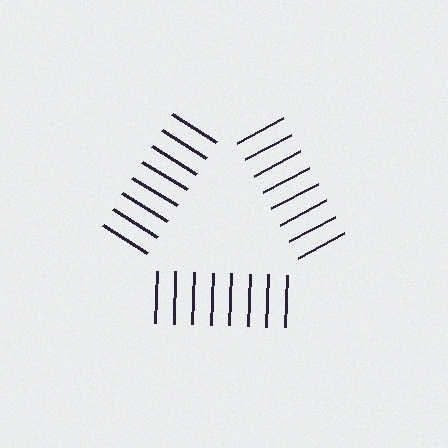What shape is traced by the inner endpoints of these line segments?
An illusory triangle — the line segments terminate on its edges but no continuous stroke is drawn.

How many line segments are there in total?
24 — 8 along each of the 3 edges.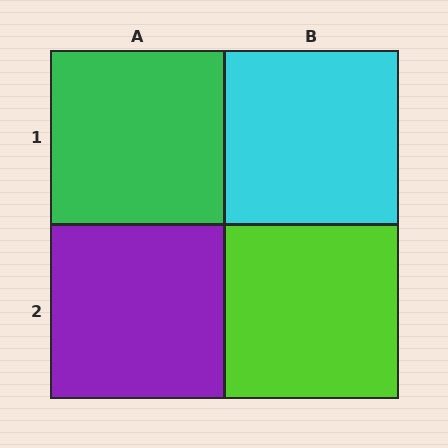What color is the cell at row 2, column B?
Lime.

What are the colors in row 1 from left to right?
Green, cyan.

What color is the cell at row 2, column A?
Purple.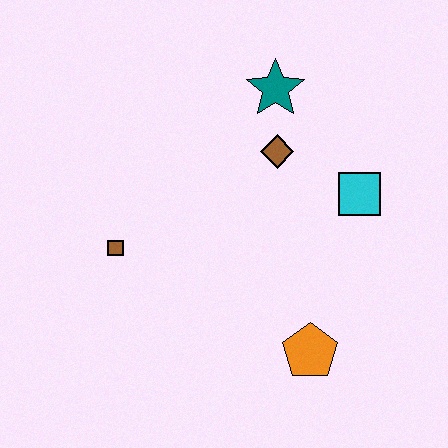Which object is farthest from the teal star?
The orange pentagon is farthest from the teal star.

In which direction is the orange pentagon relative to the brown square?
The orange pentagon is to the right of the brown square.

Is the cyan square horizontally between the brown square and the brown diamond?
No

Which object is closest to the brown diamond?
The teal star is closest to the brown diamond.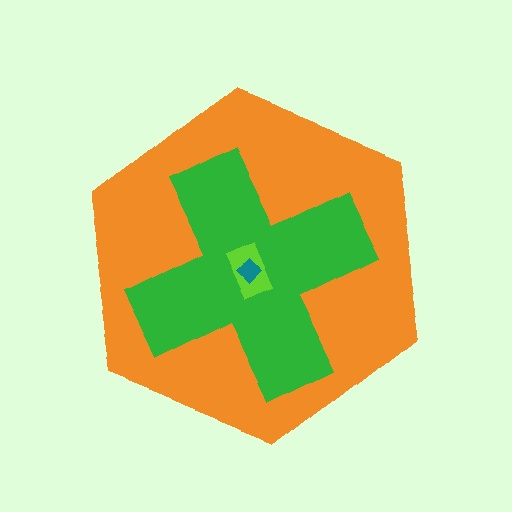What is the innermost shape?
The teal diamond.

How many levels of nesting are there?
4.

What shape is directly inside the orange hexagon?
The green cross.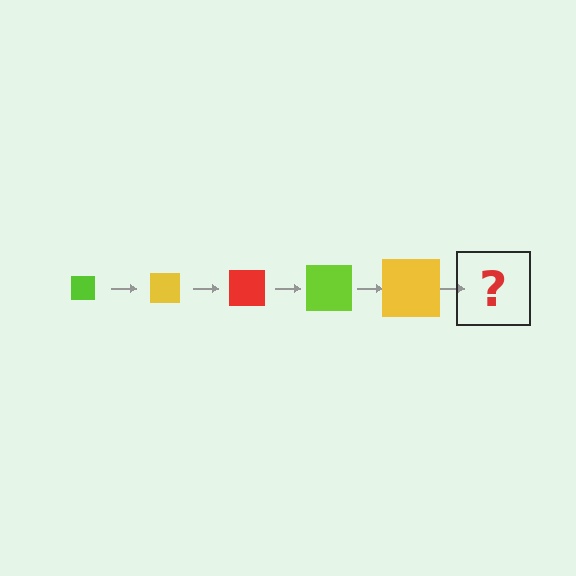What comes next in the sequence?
The next element should be a red square, larger than the previous one.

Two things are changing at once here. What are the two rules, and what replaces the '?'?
The two rules are that the square grows larger each step and the color cycles through lime, yellow, and red. The '?' should be a red square, larger than the previous one.